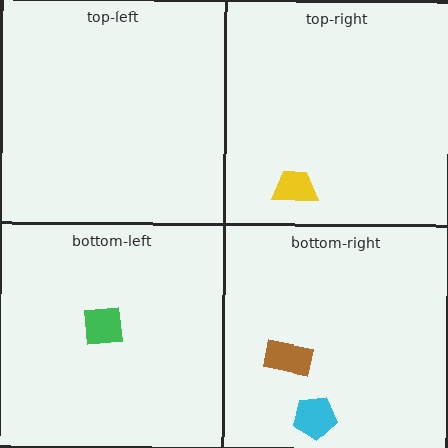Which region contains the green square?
The bottom-left region.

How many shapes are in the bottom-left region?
1.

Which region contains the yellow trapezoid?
The top-right region.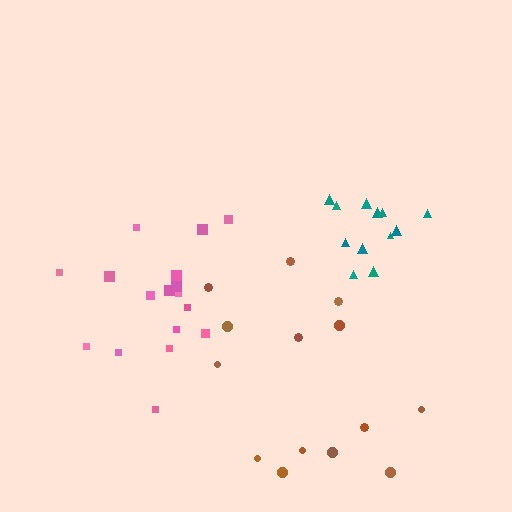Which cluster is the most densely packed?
Teal.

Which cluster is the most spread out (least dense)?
Brown.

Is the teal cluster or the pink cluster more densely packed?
Teal.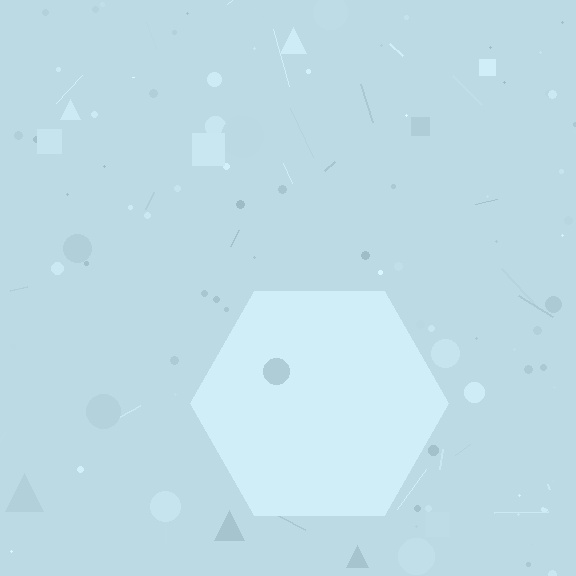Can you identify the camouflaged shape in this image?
The camouflaged shape is a hexagon.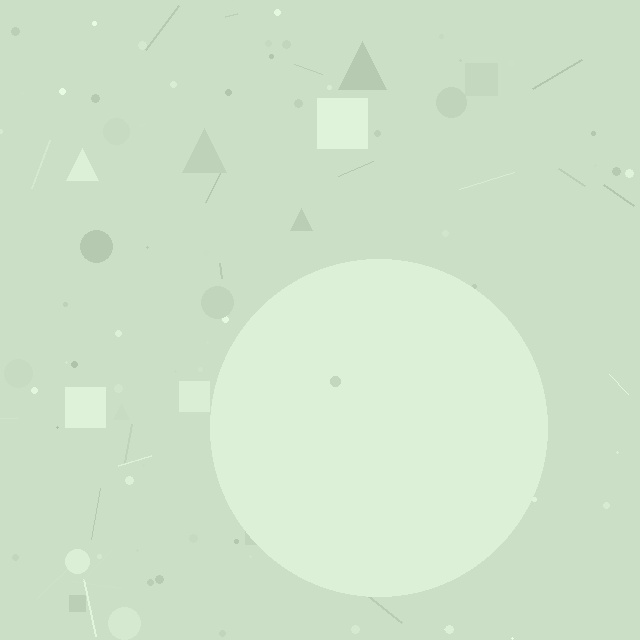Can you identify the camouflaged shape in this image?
The camouflaged shape is a circle.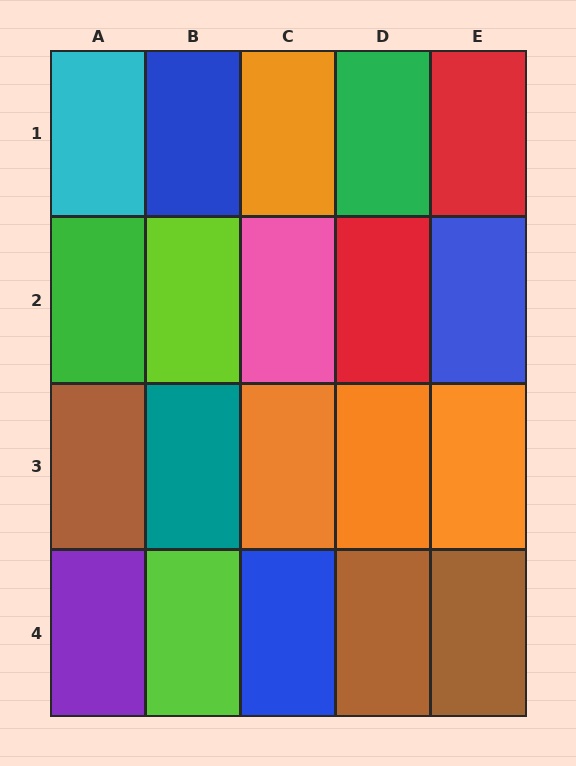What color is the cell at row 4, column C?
Blue.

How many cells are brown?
3 cells are brown.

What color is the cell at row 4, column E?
Brown.